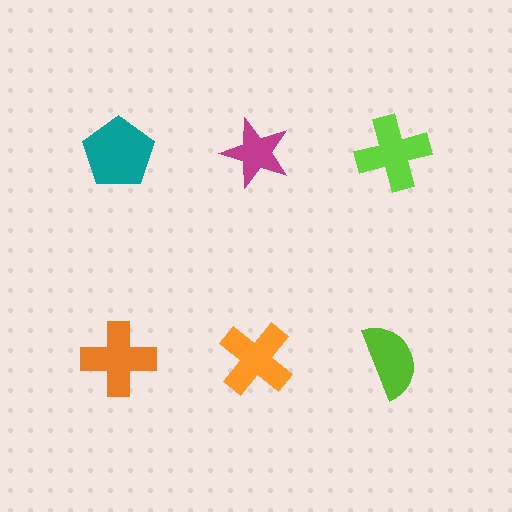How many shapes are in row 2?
3 shapes.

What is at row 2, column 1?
An orange cross.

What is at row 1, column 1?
A teal pentagon.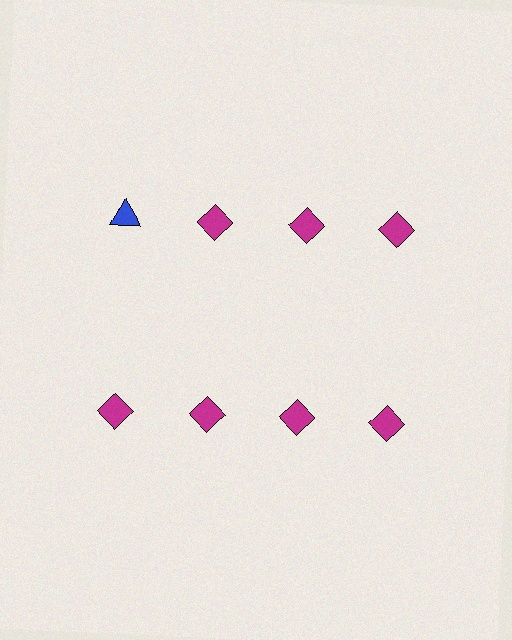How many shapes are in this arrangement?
There are 8 shapes arranged in a grid pattern.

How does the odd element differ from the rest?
It differs in both color (blue instead of magenta) and shape (triangle instead of diamond).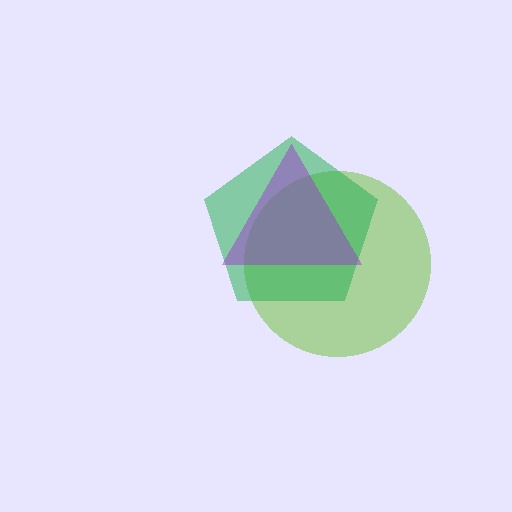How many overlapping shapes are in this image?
There are 3 overlapping shapes in the image.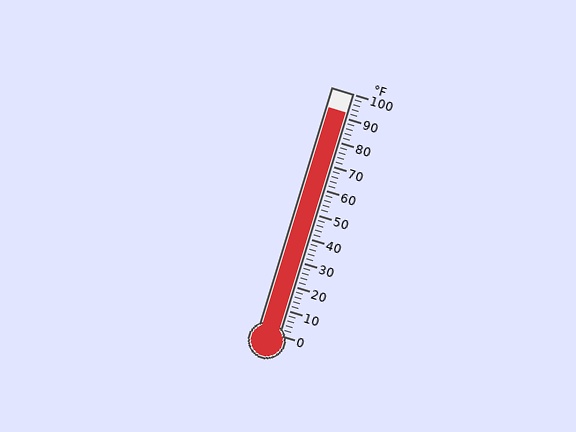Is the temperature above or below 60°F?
The temperature is above 60°F.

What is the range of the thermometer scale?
The thermometer scale ranges from 0°F to 100°F.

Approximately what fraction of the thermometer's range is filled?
The thermometer is filled to approximately 90% of its range.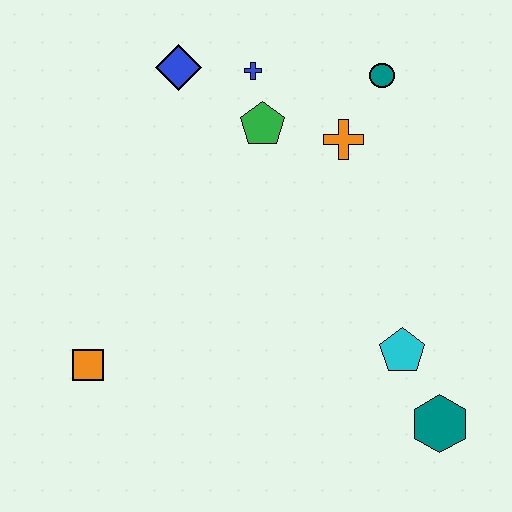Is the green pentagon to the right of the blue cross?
Yes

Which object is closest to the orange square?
The green pentagon is closest to the orange square.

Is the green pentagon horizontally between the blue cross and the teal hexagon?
Yes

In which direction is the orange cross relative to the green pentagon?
The orange cross is to the right of the green pentagon.